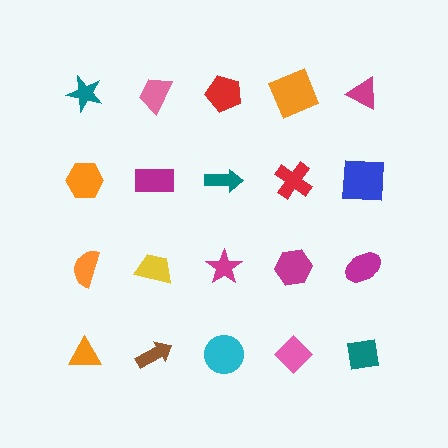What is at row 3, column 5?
A magenta ellipse.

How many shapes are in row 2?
5 shapes.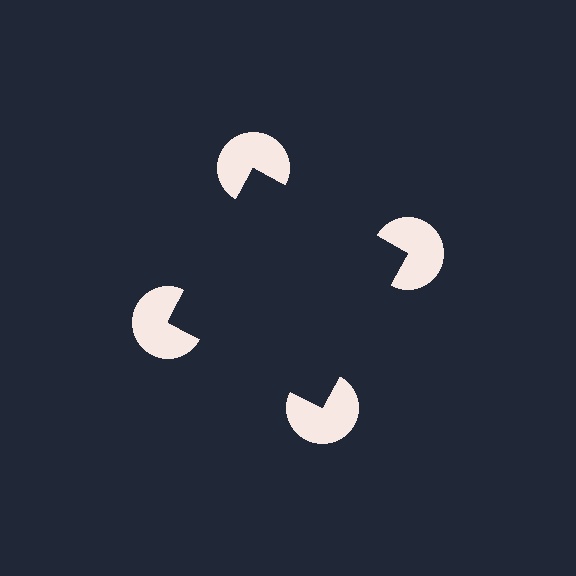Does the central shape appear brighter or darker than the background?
It typically appears slightly darker than the background, even though no actual brightness change is drawn.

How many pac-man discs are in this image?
There are 4 — one at each vertex of the illusory square.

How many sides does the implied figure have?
4 sides.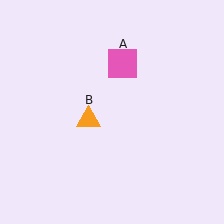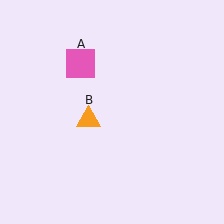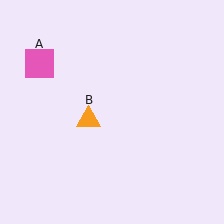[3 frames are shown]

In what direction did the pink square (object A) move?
The pink square (object A) moved left.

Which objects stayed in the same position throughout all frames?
Orange triangle (object B) remained stationary.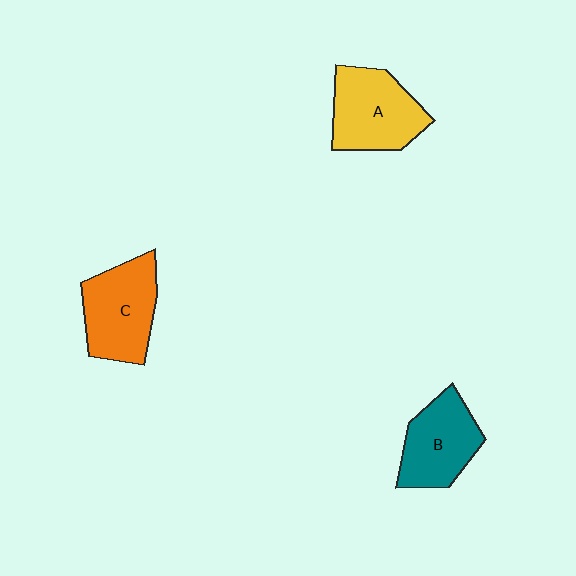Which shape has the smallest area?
Shape B (teal).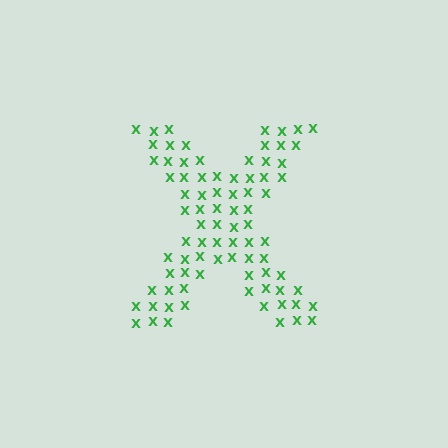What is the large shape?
The large shape is the letter X.